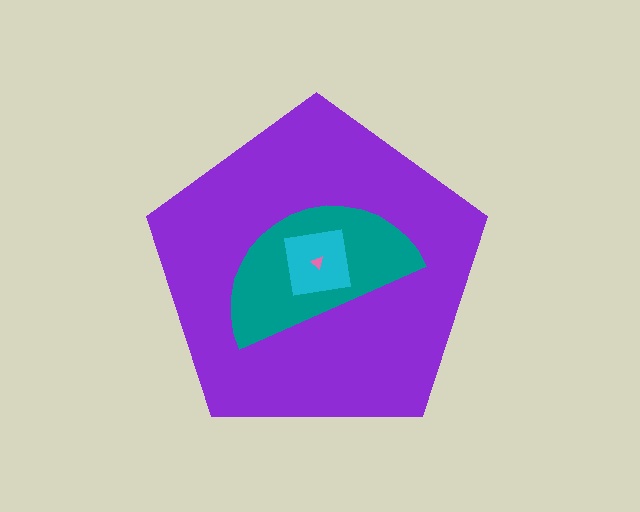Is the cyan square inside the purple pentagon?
Yes.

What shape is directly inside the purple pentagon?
The teal semicircle.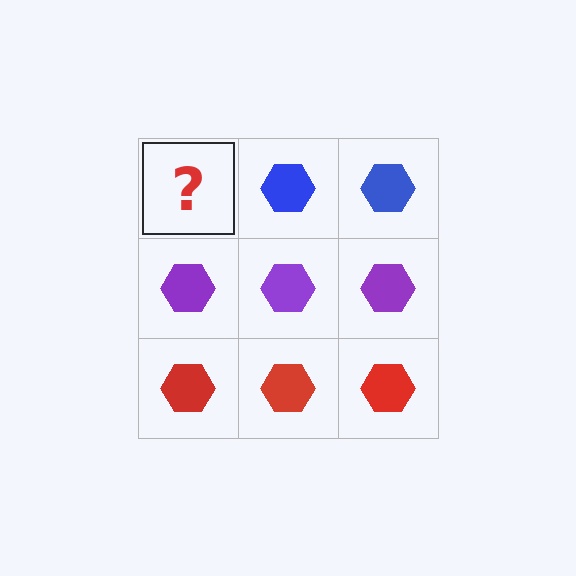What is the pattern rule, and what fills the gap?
The rule is that each row has a consistent color. The gap should be filled with a blue hexagon.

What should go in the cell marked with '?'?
The missing cell should contain a blue hexagon.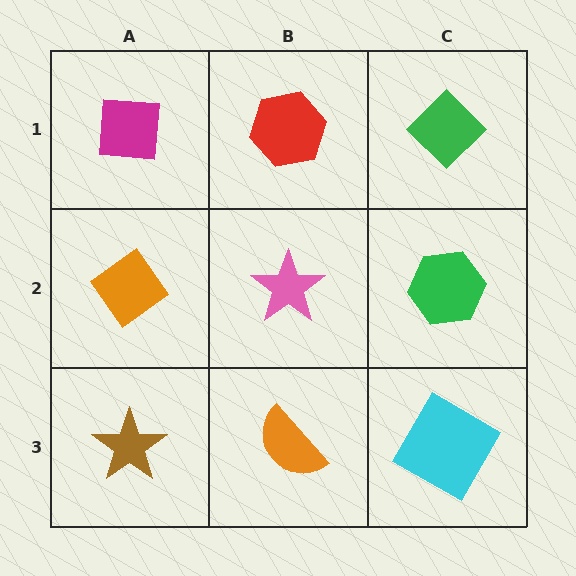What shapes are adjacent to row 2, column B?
A red hexagon (row 1, column B), an orange semicircle (row 3, column B), an orange diamond (row 2, column A), a green hexagon (row 2, column C).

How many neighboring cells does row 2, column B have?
4.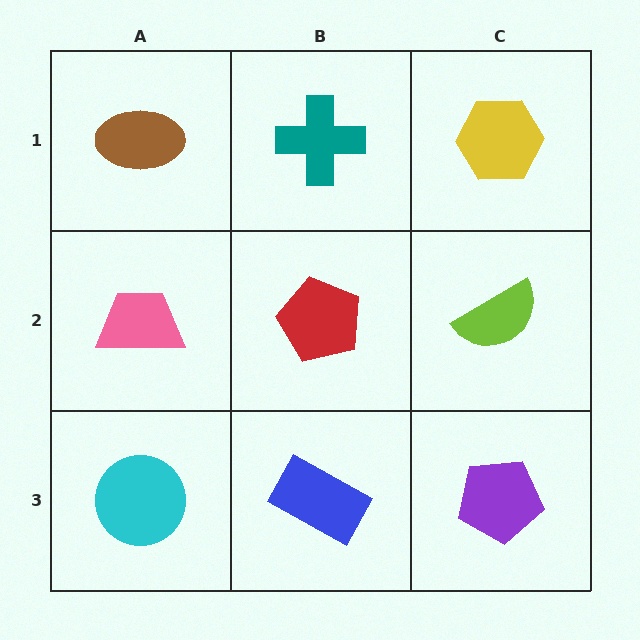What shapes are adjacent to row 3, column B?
A red pentagon (row 2, column B), a cyan circle (row 3, column A), a purple pentagon (row 3, column C).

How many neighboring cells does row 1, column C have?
2.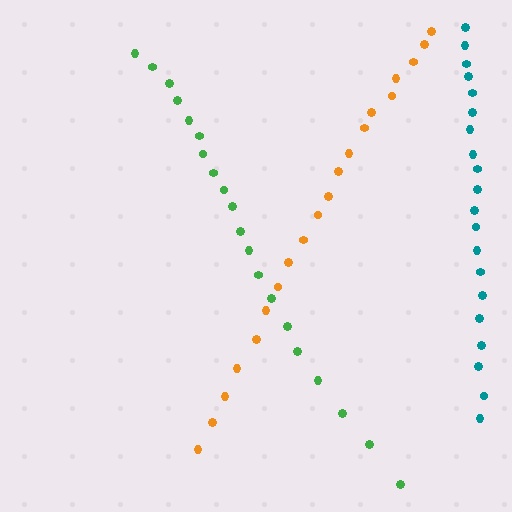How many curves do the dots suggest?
There are 3 distinct paths.